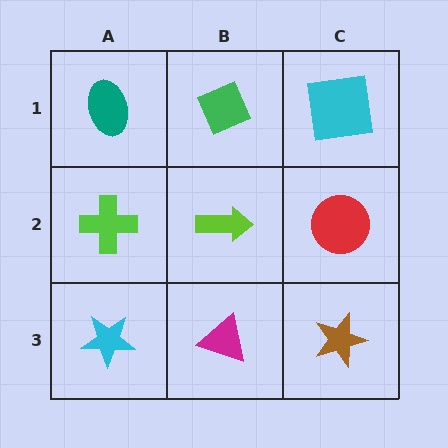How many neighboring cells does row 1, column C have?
2.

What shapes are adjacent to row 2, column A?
A teal ellipse (row 1, column A), a cyan star (row 3, column A), a lime arrow (row 2, column B).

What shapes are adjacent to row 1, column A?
A lime cross (row 2, column A), a green diamond (row 1, column B).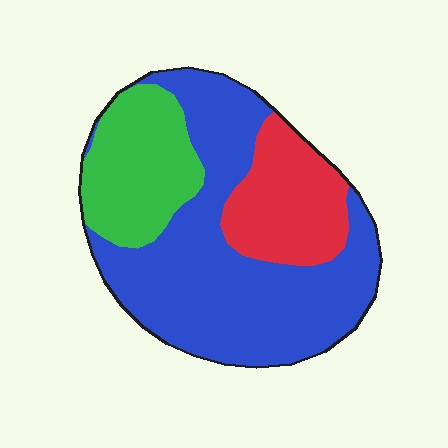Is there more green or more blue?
Blue.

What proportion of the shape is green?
Green takes up less than a quarter of the shape.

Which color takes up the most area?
Blue, at roughly 60%.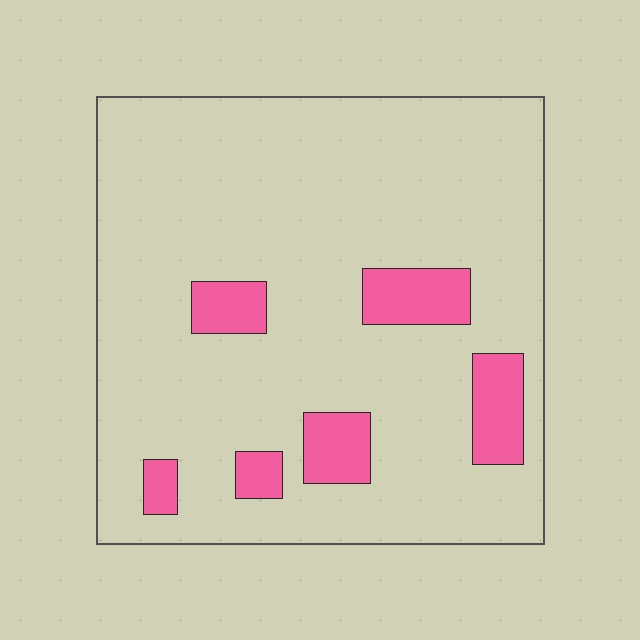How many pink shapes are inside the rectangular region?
6.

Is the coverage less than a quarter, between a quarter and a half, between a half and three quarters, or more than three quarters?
Less than a quarter.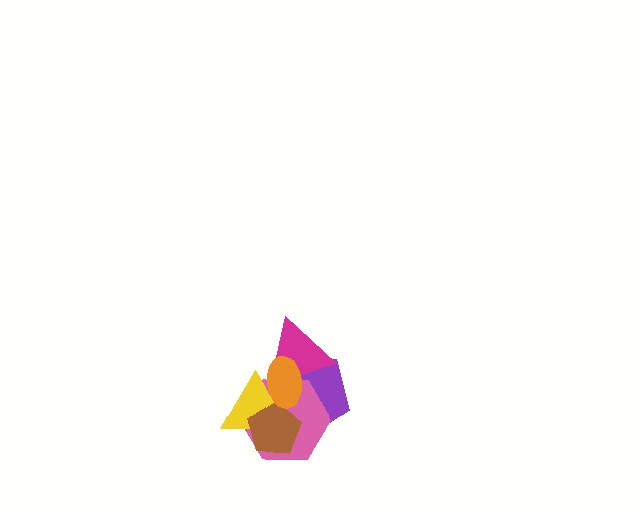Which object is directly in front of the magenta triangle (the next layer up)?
The yellow triangle is directly in front of the magenta triangle.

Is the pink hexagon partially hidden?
Yes, it is partially covered by another shape.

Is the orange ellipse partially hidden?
No, no other shape covers it.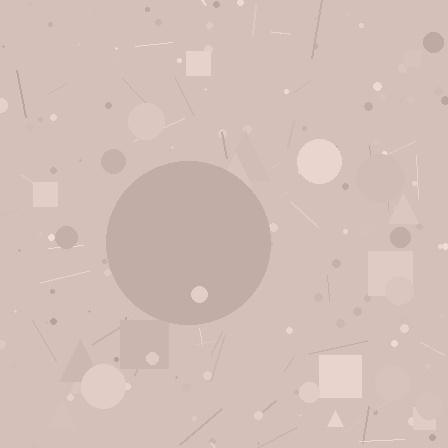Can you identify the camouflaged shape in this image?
The camouflaged shape is a circle.